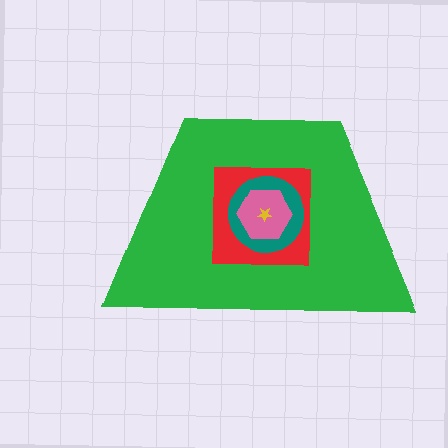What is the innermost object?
The yellow star.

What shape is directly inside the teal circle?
The pink hexagon.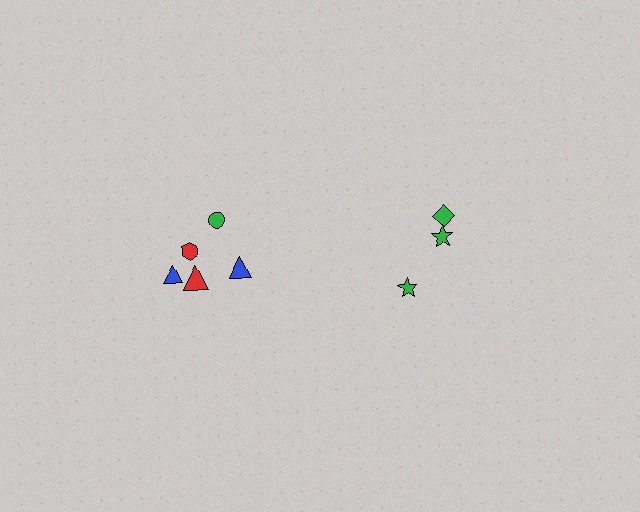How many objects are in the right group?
There are 3 objects.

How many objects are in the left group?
There are 5 objects.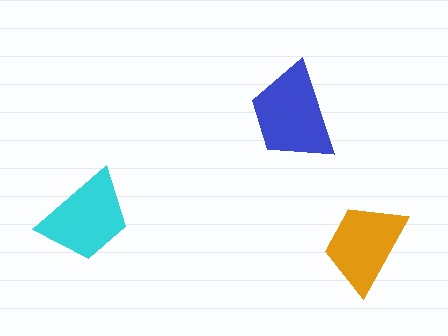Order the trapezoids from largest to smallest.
the blue one, the cyan one, the orange one.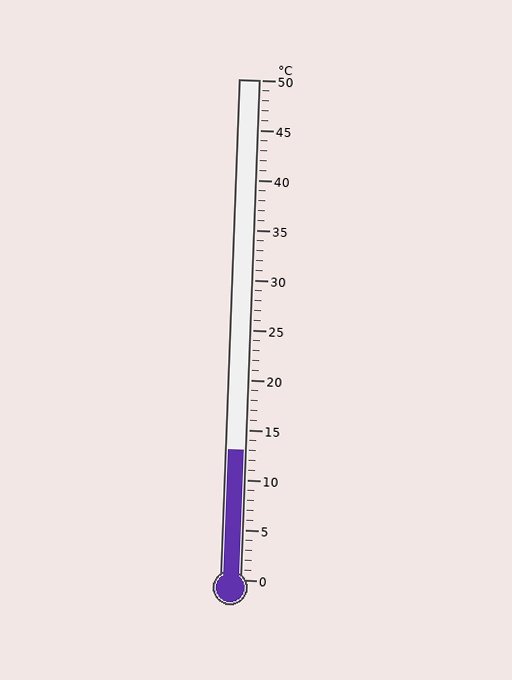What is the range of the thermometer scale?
The thermometer scale ranges from 0°C to 50°C.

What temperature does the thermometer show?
The thermometer shows approximately 13°C.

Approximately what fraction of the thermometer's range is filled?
The thermometer is filled to approximately 25% of its range.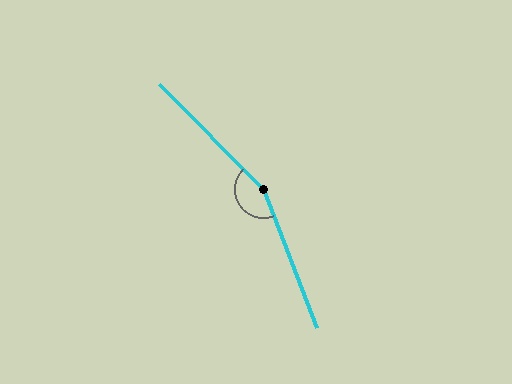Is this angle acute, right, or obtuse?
It is obtuse.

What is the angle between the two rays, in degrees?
Approximately 156 degrees.